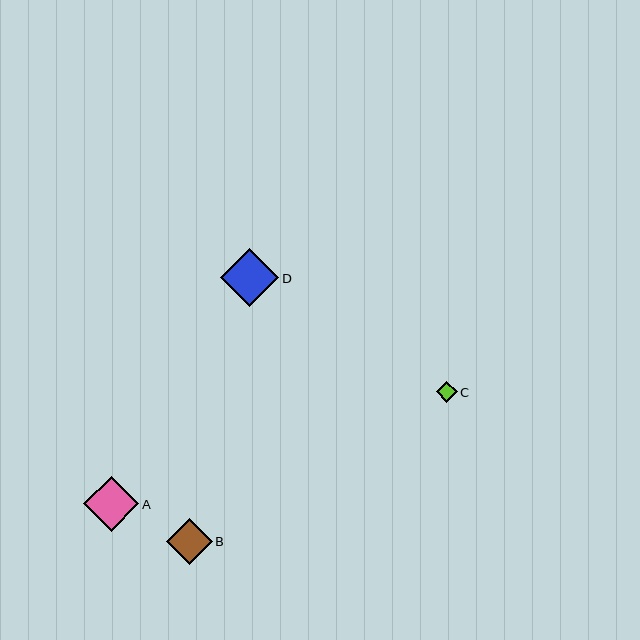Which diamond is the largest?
Diamond D is the largest with a size of approximately 59 pixels.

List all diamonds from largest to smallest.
From largest to smallest: D, A, B, C.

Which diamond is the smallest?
Diamond C is the smallest with a size of approximately 21 pixels.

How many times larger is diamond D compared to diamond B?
Diamond D is approximately 1.3 times the size of diamond B.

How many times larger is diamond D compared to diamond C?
Diamond D is approximately 2.8 times the size of diamond C.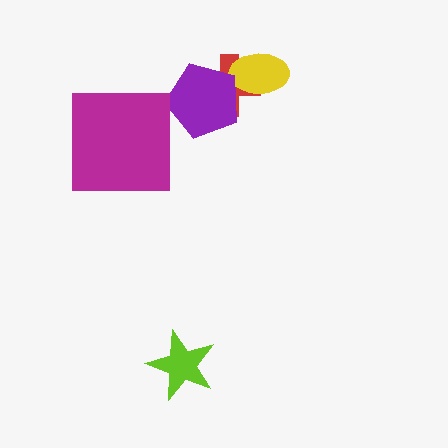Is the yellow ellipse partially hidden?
Yes, it is partially covered by another shape.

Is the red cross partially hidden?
Yes, it is partially covered by another shape.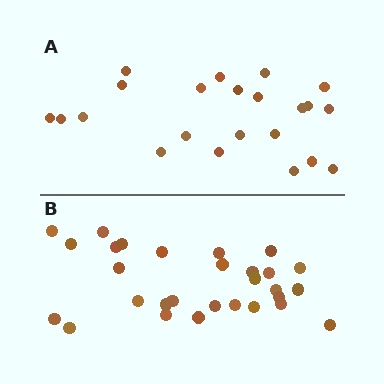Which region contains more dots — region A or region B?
Region B (the bottom region) has more dots.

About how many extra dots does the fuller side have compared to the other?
Region B has roughly 8 or so more dots than region A.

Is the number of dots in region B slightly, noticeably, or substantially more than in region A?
Region B has noticeably more, but not dramatically so. The ratio is roughly 1.3 to 1.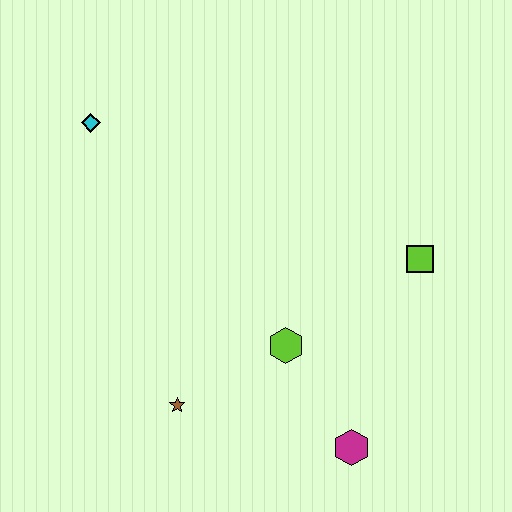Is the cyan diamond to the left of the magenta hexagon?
Yes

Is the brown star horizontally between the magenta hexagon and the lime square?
No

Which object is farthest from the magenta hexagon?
The cyan diamond is farthest from the magenta hexagon.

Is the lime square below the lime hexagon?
No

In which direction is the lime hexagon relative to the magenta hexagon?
The lime hexagon is above the magenta hexagon.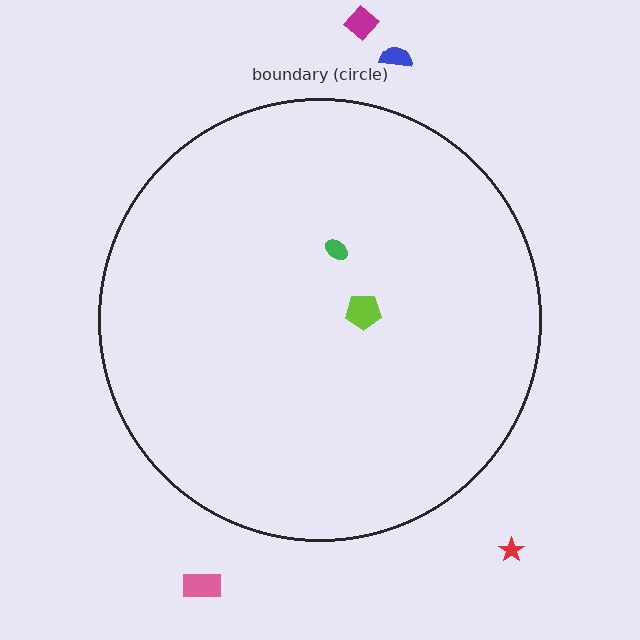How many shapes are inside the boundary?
2 inside, 4 outside.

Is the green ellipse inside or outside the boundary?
Inside.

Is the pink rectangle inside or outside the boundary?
Outside.